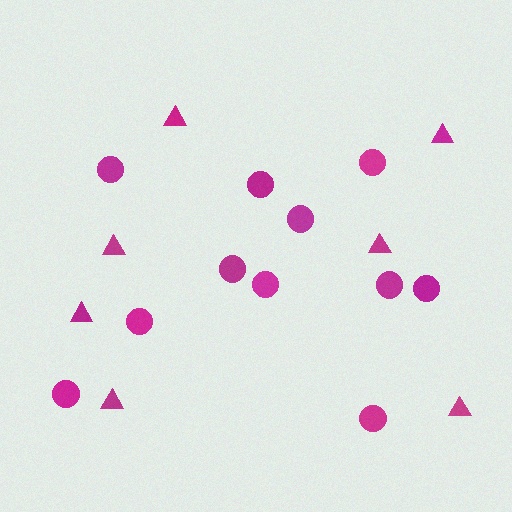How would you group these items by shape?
There are 2 groups: one group of circles (11) and one group of triangles (7).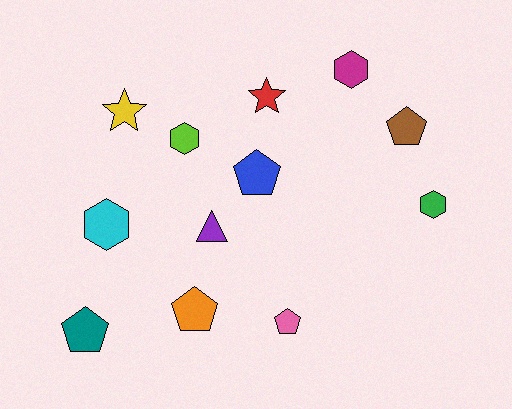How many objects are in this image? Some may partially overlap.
There are 12 objects.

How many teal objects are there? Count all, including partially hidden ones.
There is 1 teal object.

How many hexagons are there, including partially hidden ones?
There are 4 hexagons.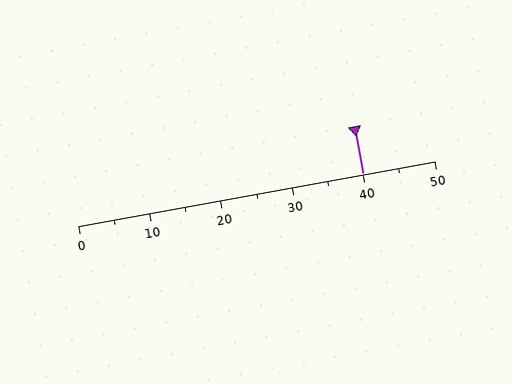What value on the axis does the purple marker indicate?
The marker indicates approximately 40.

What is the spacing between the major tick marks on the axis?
The major ticks are spaced 10 apart.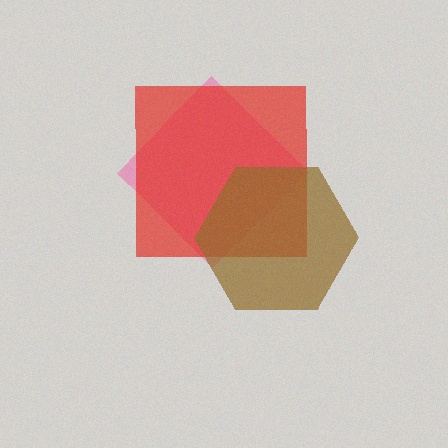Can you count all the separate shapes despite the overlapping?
Yes, there are 3 separate shapes.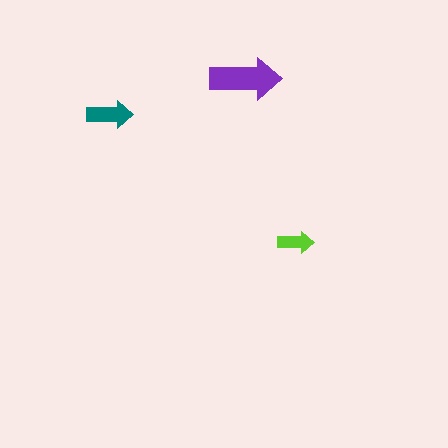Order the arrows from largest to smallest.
the purple one, the teal one, the lime one.